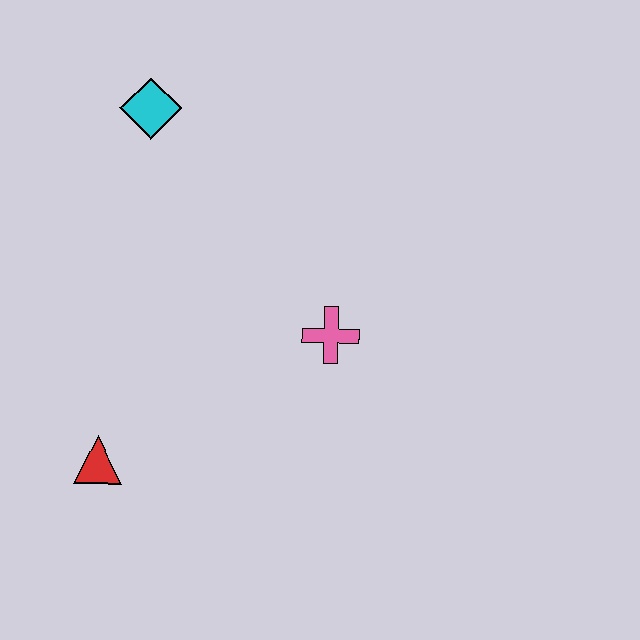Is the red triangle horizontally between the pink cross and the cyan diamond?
No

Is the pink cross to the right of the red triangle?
Yes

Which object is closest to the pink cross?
The red triangle is closest to the pink cross.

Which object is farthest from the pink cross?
The cyan diamond is farthest from the pink cross.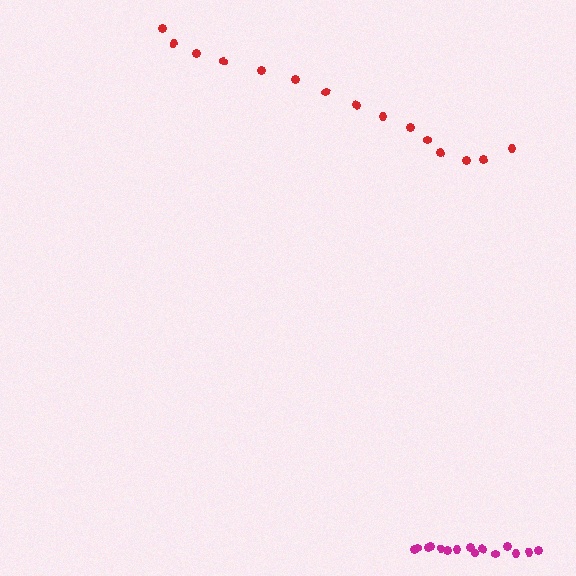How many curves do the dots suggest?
There are 2 distinct paths.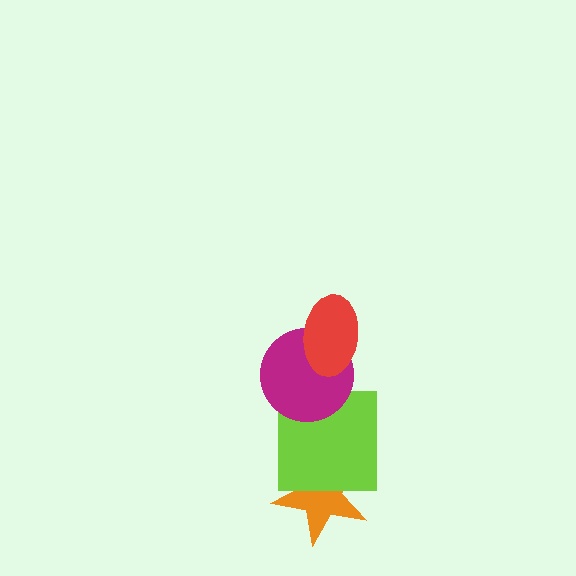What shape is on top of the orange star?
The lime square is on top of the orange star.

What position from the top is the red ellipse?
The red ellipse is 1st from the top.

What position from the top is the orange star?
The orange star is 4th from the top.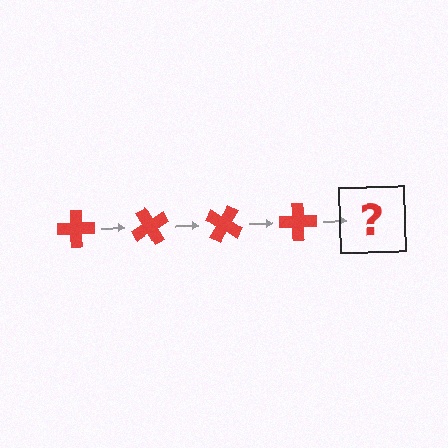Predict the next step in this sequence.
The next step is a red cross rotated 240 degrees.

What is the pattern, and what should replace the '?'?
The pattern is that the cross rotates 60 degrees each step. The '?' should be a red cross rotated 240 degrees.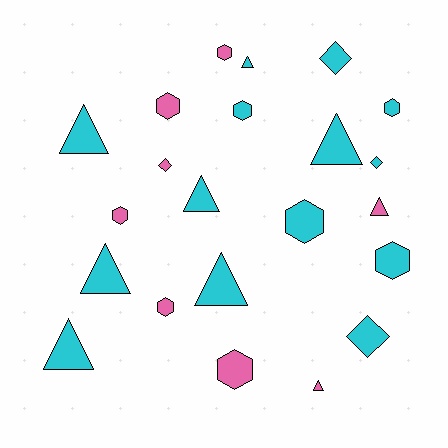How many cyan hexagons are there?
There are 4 cyan hexagons.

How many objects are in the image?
There are 22 objects.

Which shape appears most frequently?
Triangle, with 9 objects.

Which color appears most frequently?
Cyan, with 14 objects.